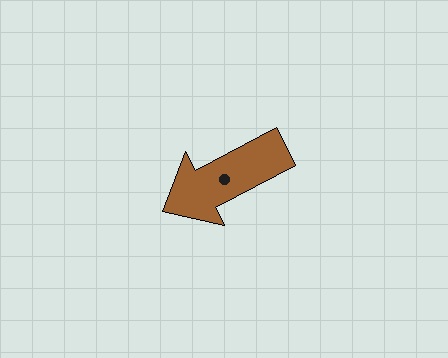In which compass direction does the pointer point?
Southwest.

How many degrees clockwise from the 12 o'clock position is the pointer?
Approximately 242 degrees.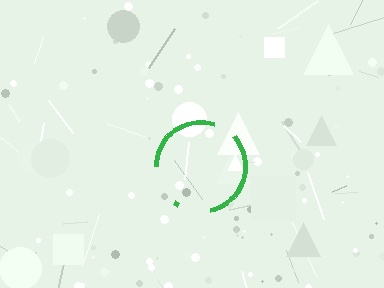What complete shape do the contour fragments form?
The contour fragments form a circle.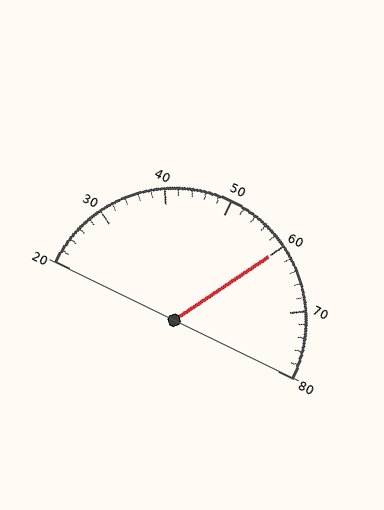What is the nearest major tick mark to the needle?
The nearest major tick mark is 60.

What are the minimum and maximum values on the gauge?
The gauge ranges from 20 to 80.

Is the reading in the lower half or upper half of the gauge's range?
The reading is in the upper half of the range (20 to 80).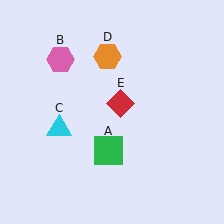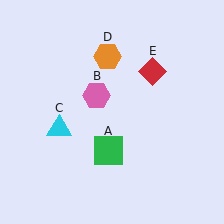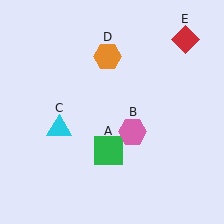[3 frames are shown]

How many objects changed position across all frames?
2 objects changed position: pink hexagon (object B), red diamond (object E).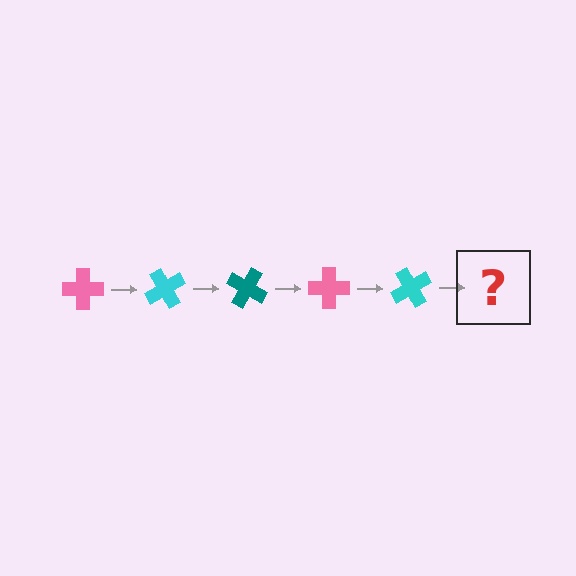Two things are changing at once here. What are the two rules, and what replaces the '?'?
The two rules are that it rotates 60 degrees each step and the color cycles through pink, cyan, and teal. The '?' should be a teal cross, rotated 300 degrees from the start.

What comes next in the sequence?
The next element should be a teal cross, rotated 300 degrees from the start.